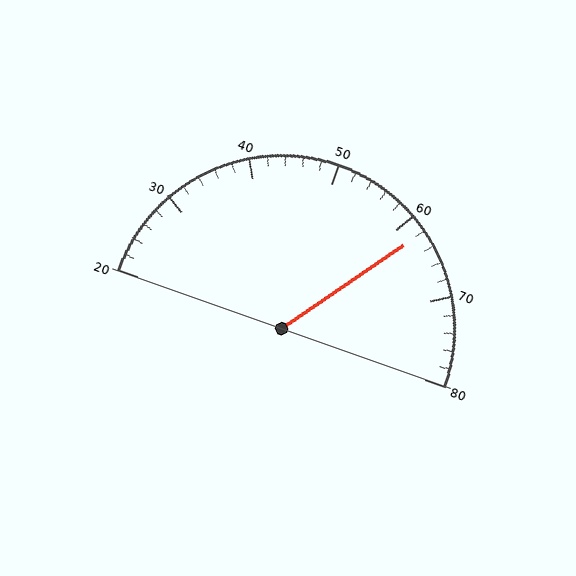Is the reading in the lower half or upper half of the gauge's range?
The reading is in the upper half of the range (20 to 80).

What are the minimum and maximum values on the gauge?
The gauge ranges from 20 to 80.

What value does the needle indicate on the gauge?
The needle indicates approximately 62.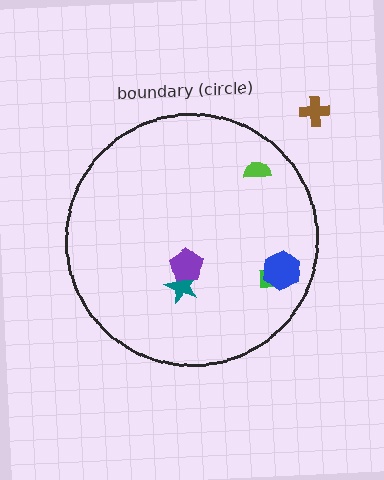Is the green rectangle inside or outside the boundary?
Inside.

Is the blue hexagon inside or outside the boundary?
Inside.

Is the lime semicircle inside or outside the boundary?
Inside.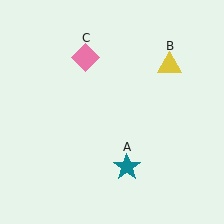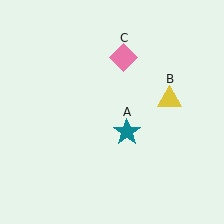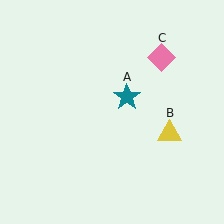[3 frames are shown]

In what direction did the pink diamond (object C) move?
The pink diamond (object C) moved right.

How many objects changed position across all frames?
3 objects changed position: teal star (object A), yellow triangle (object B), pink diamond (object C).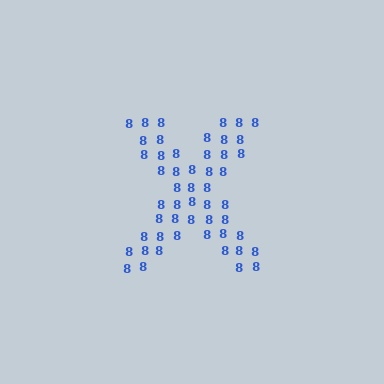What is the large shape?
The large shape is the letter X.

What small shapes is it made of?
It is made of small digit 8's.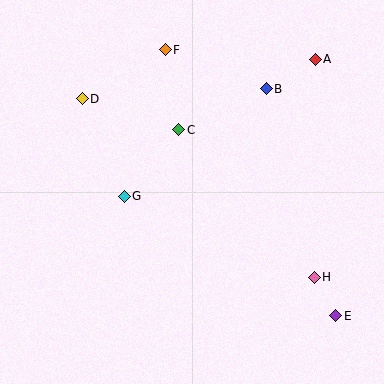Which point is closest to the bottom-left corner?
Point G is closest to the bottom-left corner.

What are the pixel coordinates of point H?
Point H is at (314, 277).